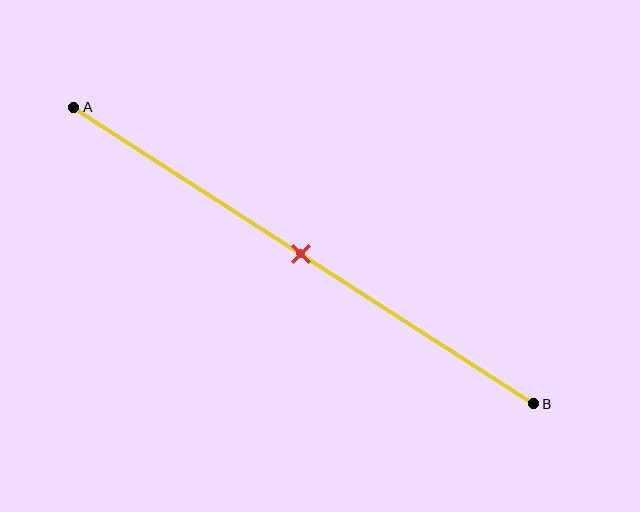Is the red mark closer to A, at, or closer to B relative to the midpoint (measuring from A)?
The red mark is approximately at the midpoint of segment AB.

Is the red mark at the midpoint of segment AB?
Yes, the mark is approximately at the midpoint.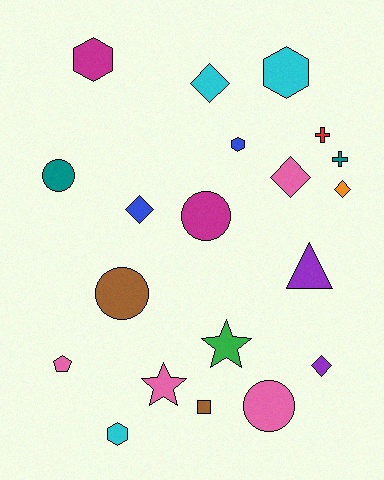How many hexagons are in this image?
There are 4 hexagons.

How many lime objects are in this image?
There are no lime objects.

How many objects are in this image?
There are 20 objects.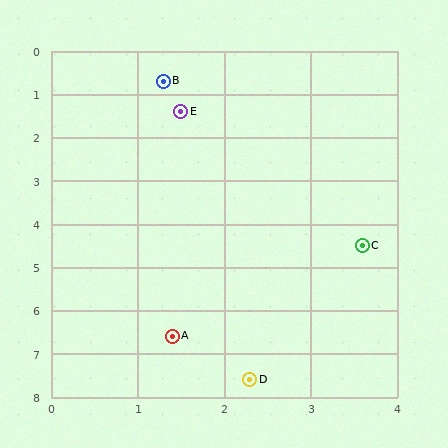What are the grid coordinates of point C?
Point C is at approximately (3.6, 4.5).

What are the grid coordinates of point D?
Point D is at approximately (2.3, 7.6).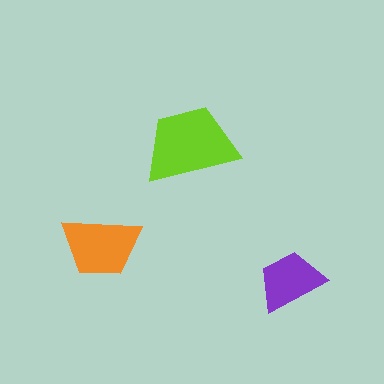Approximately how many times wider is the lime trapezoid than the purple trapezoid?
About 1.5 times wider.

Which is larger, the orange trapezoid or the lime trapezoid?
The lime one.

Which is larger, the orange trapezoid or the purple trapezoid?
The orange one.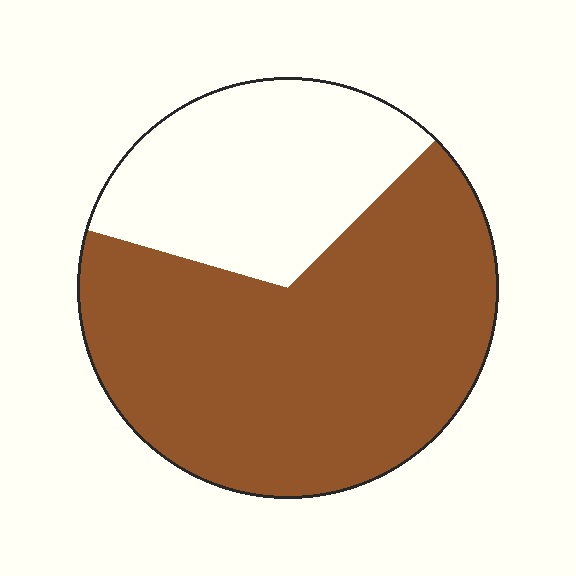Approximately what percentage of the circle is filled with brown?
Approximately 65%.